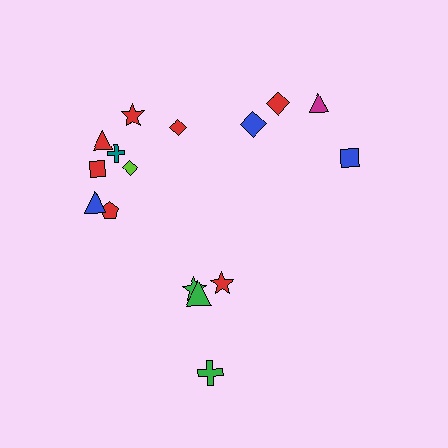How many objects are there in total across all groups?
There are 16 objects.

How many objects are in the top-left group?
There are 8 objects.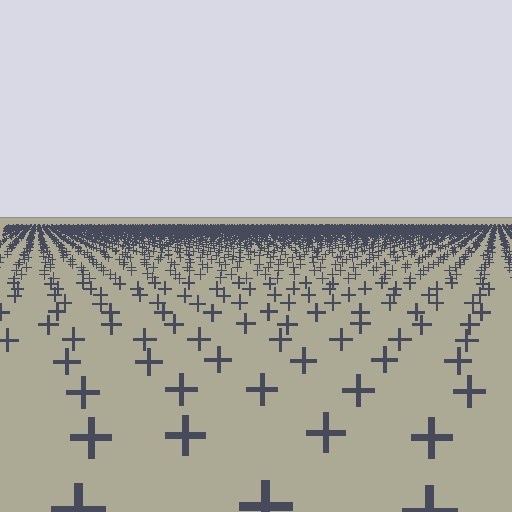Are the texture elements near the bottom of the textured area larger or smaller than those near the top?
Larger. Near the bottom, elements are closer to the viewer and appear at a bigger on-screen size.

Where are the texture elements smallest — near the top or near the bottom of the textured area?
Near the top.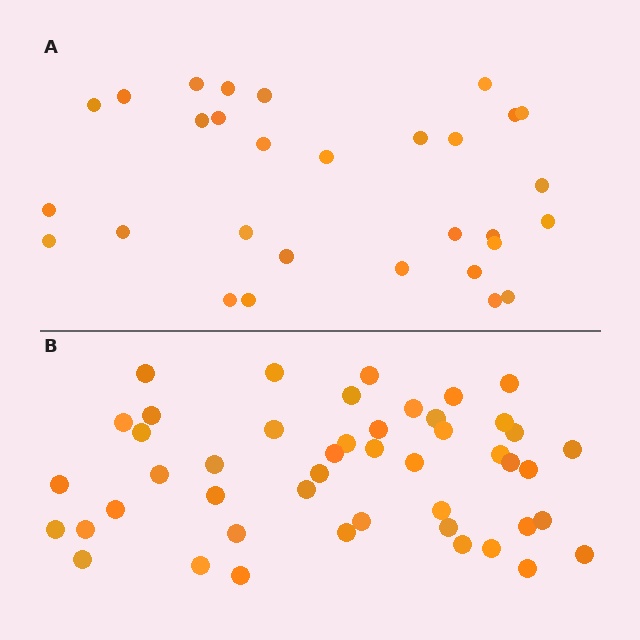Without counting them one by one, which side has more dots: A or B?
Region B (the bottom region) has more dots.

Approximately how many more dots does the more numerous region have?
Region B has approximately 15 more dots than region A.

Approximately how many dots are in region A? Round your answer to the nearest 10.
About 30 dots.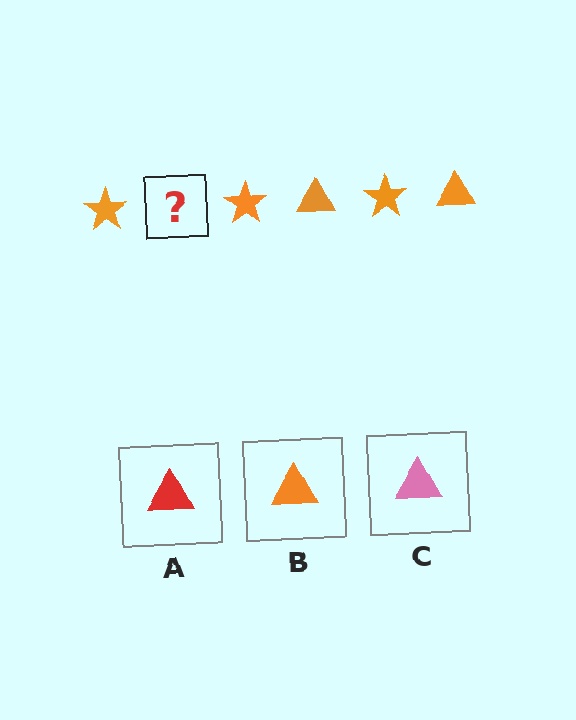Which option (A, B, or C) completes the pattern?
B.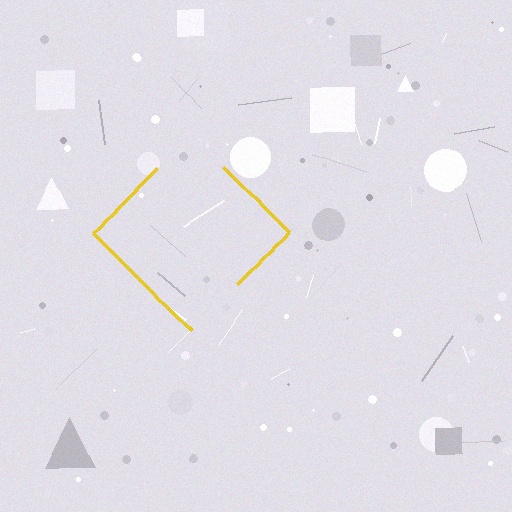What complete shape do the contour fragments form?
The contour fragments form a diamond.